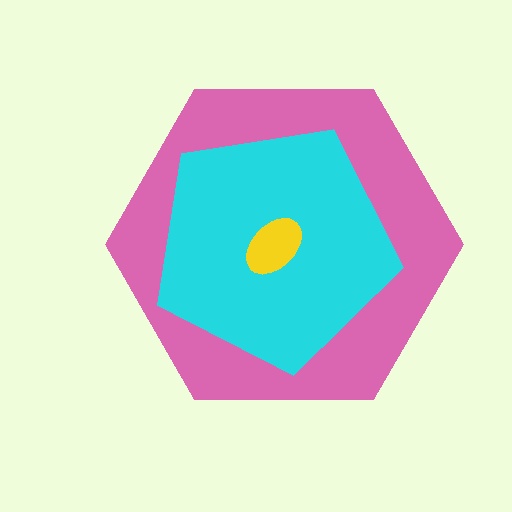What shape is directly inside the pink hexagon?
The cyan pentagon.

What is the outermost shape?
The pink hexagon.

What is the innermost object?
The yellow ellipse.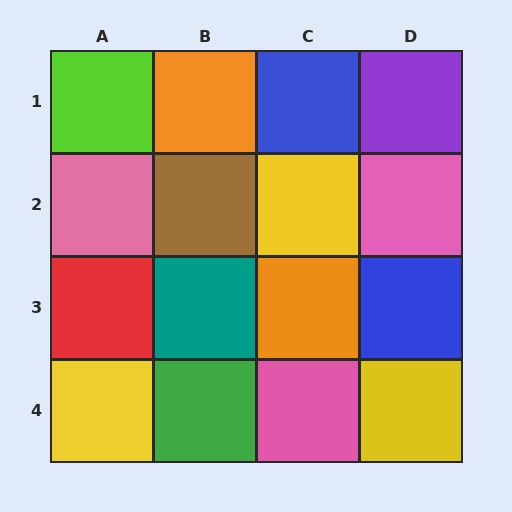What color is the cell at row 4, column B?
Green.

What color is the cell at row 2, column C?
Yellow.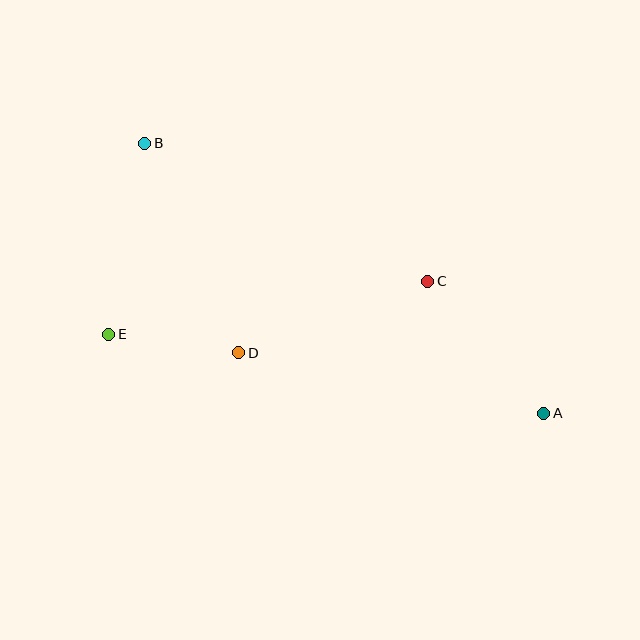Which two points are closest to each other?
Points D and E are closest to each other.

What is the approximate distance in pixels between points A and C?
The distance between A and C is approximately 176 pixels.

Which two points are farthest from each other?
Points A and B are farthest from each other.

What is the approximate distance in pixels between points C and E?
The distance between C and E is approximately 323 pixels.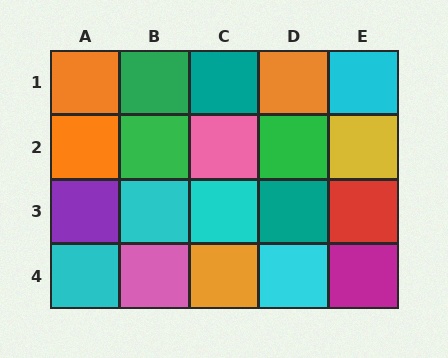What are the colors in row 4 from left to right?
Cyan, pink, orange, cyan, magenta.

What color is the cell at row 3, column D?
Teal.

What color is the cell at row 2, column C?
Pink.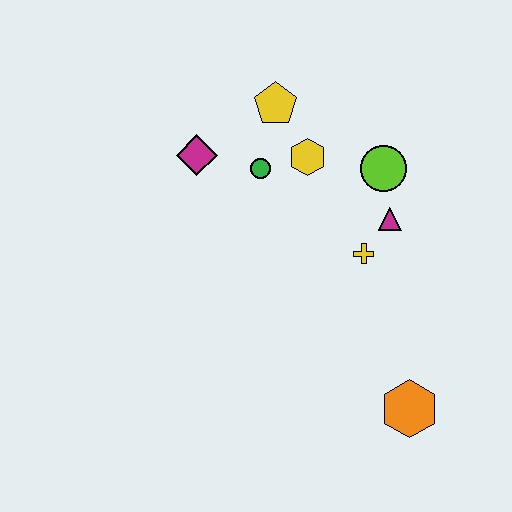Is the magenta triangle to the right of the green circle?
Yes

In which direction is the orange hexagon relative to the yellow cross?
The orange hexagon is below the yellow cross.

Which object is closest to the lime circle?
The magenta triangle is closest to the lime circle.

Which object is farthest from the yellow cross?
The magenta diamond is farthest from the yellow cross.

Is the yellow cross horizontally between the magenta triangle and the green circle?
Yes